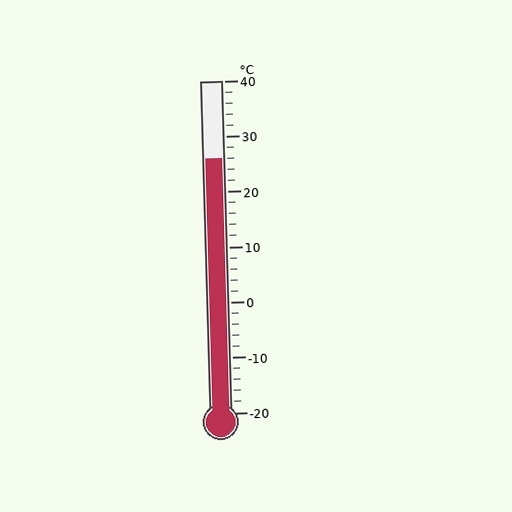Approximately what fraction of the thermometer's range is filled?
The thermometer is filled to approximately 75% of its range.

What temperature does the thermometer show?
The thermometer shows approximately 26°C.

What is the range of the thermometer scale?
The thermometer scale ranges from -20°C to 40°C.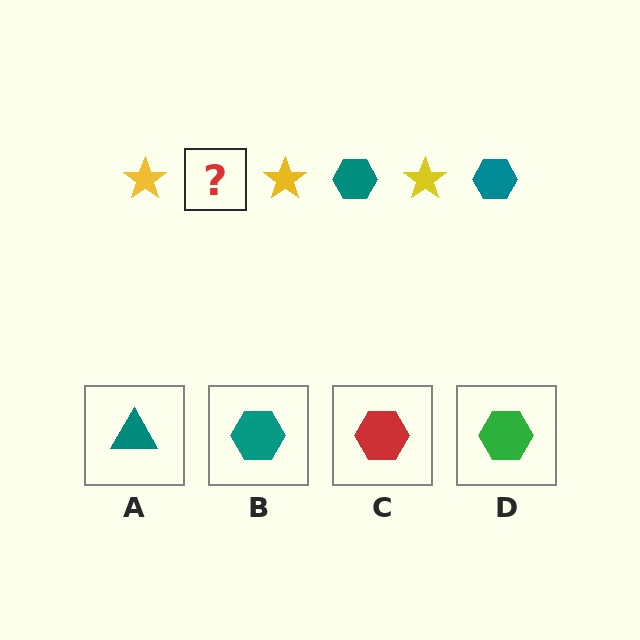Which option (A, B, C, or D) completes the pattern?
B.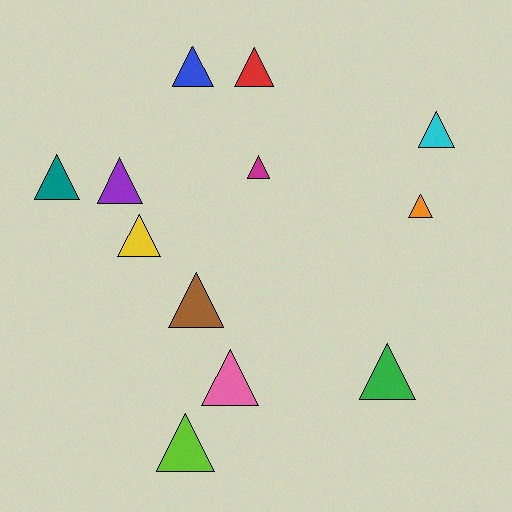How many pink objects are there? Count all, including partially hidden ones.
There is 1 pink object.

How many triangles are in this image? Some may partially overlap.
There are 12 triangles.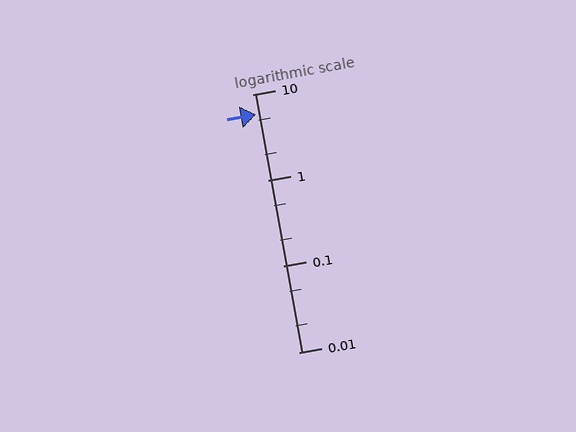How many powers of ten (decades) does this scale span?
The scale spans 3 decades, from 0.01 to 10.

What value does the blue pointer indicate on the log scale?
The pointer indicates approximately 5.9.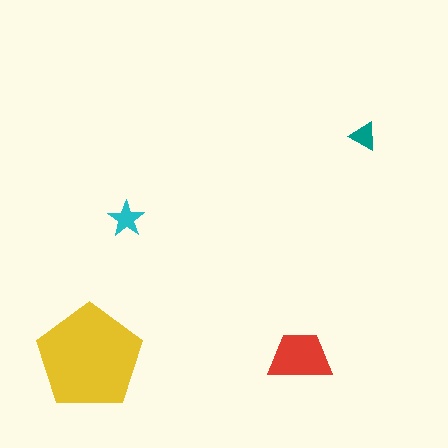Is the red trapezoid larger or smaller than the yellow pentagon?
Smaller.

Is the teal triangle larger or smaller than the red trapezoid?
Smaller.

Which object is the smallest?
The teal triangle.